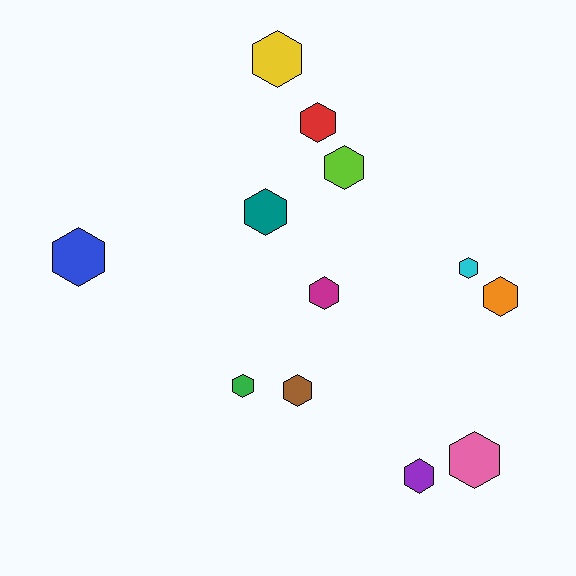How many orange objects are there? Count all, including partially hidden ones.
There is 1 orange object.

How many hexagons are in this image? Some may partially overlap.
There are 12 hexagons.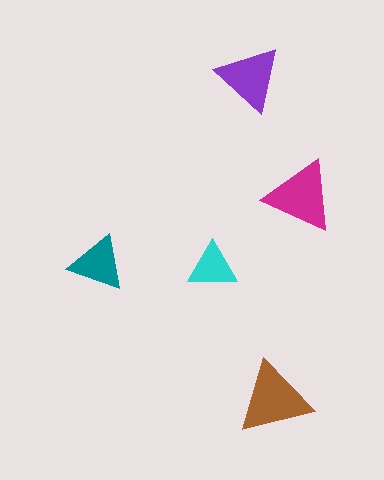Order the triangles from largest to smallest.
the brown one, the magenta one, the purple one, the teal one, the cyan one.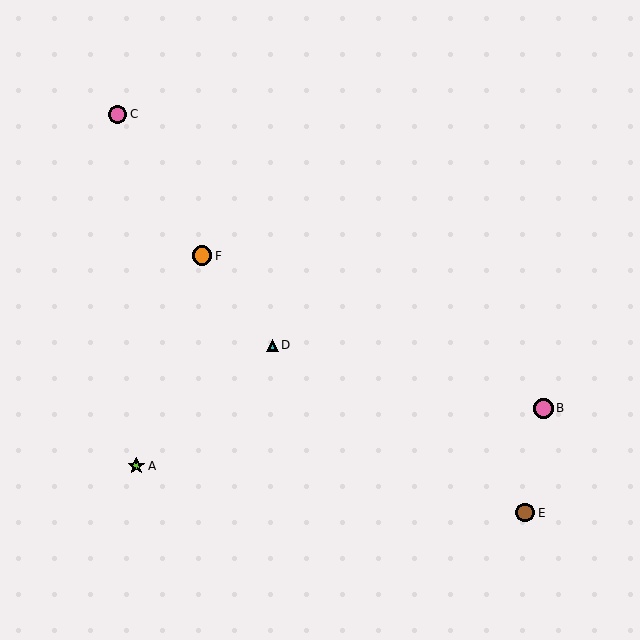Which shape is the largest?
The pink circle (labeled B) is the largest.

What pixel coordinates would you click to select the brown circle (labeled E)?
Click at (525, 513) to select the brown circle E.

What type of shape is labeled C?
Shape C is a pink circle.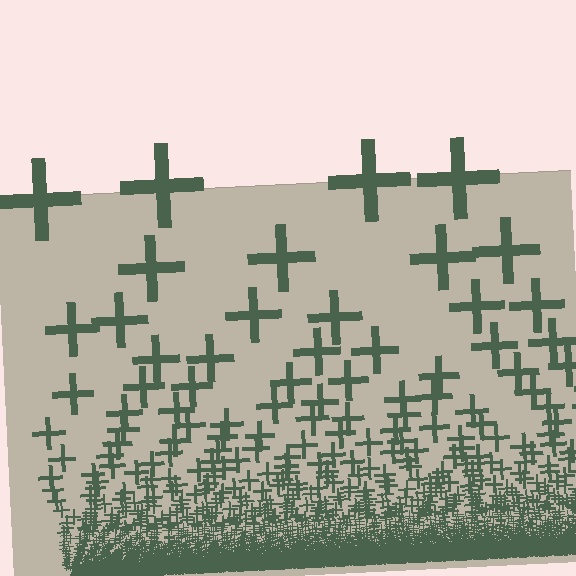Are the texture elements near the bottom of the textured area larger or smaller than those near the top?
Smaller. The gradient is inverted — elements near the bottom are smaller and denser.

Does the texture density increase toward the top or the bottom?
Density increases toward the bottom.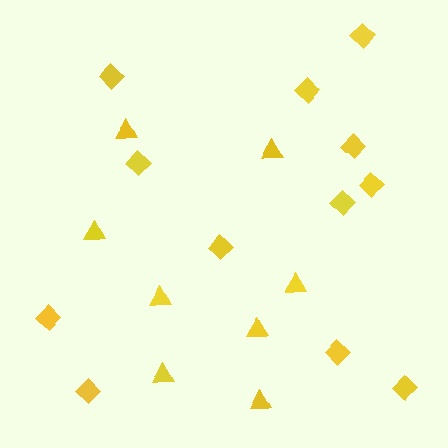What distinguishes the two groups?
There are 2 groups: one group of triangles (8) and one group of diamonds (12).